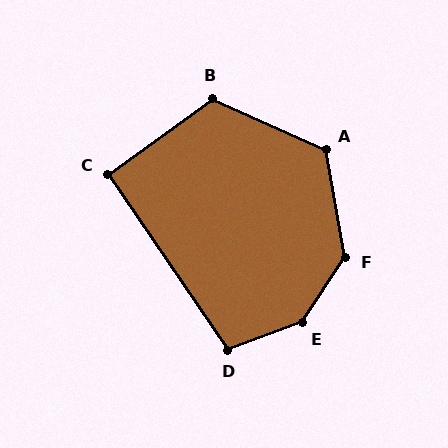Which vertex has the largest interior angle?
E, at approximately 143 degrees.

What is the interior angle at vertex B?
Approximately 120 degrees (obtuse).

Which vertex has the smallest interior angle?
C, at approximately 92 degrees.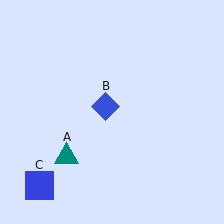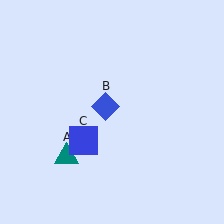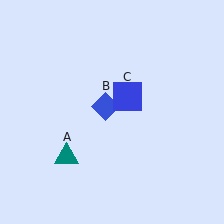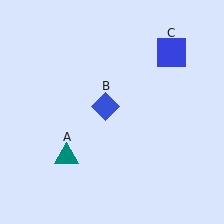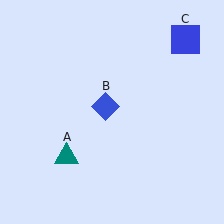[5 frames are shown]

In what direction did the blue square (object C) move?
The blue square (object C) moved up and to the right.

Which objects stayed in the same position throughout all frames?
Teal triangle (object A) and blue diamond (object B) remained stationary.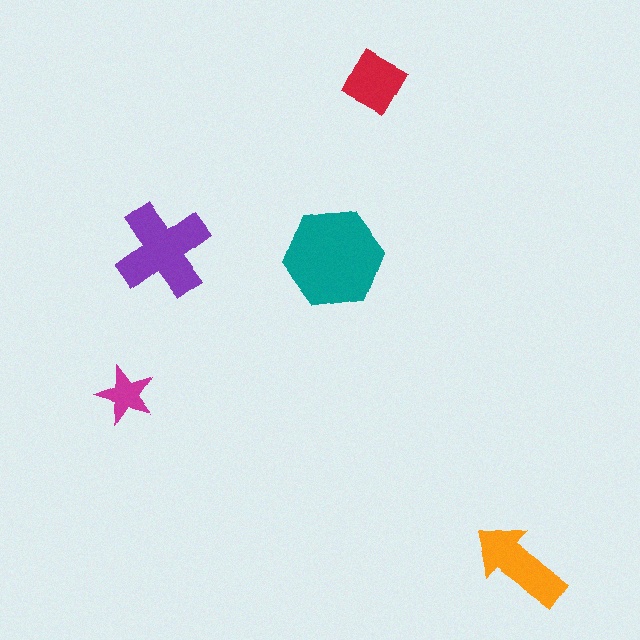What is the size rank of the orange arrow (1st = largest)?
3rd.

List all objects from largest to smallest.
The teal hexagon, the purple cross, the orange arrow, the red square, the magenta star.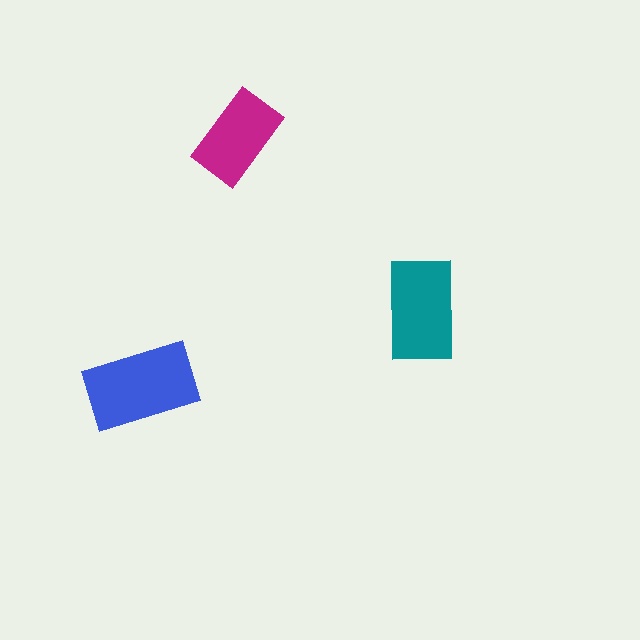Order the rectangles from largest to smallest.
the blue one, the teal one, the magenta one.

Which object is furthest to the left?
The blue rectangle is leftmost.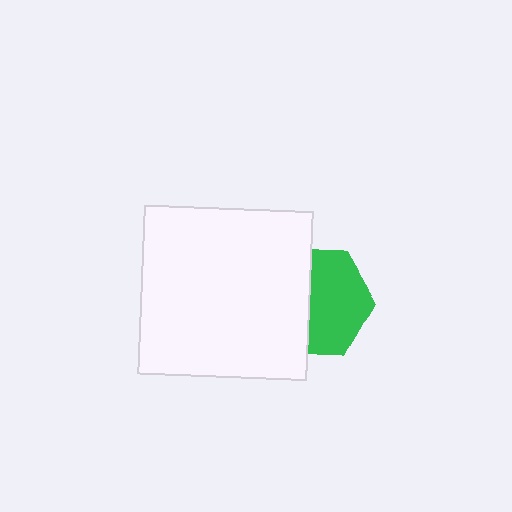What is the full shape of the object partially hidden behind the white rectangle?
The partially hidden object is a green hexagon.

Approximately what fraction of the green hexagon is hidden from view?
Roughly 43% of the green hexagon is hidden behind the white rectangle.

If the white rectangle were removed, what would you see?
You would see the complete green hexagon.